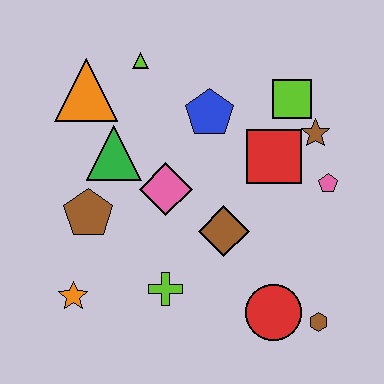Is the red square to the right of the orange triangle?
Yes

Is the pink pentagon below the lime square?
Yes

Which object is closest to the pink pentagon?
The brown star is closest to the pink pentagon.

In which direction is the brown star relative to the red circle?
The brown star is above the red circle.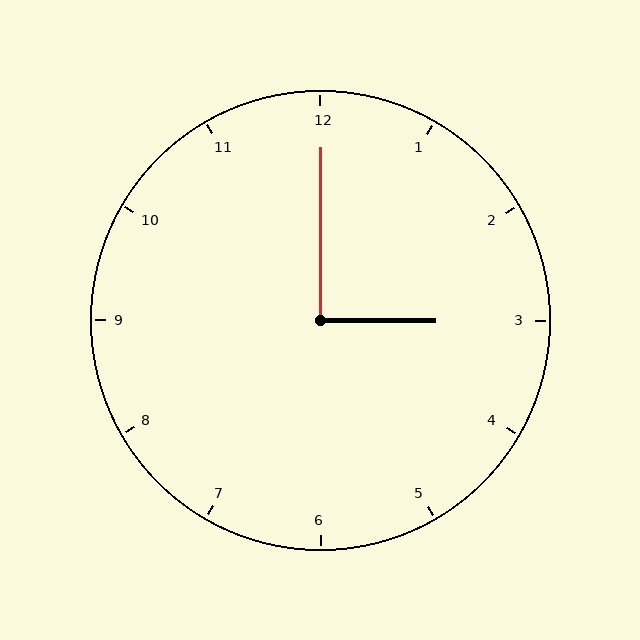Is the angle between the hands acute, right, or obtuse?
It is right.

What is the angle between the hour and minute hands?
Approximately 90 degrees.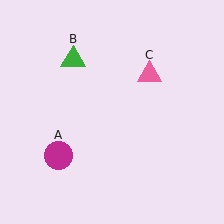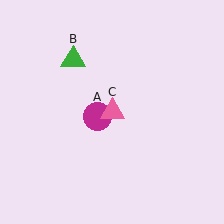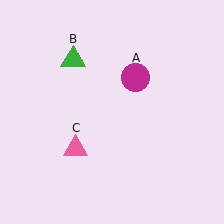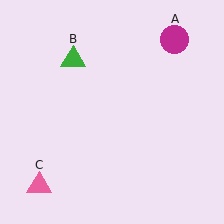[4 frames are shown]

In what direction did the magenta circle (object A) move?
The magenta circle (object A) moved up and to the right.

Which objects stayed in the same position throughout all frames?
Green triangle (object B) remained stationary.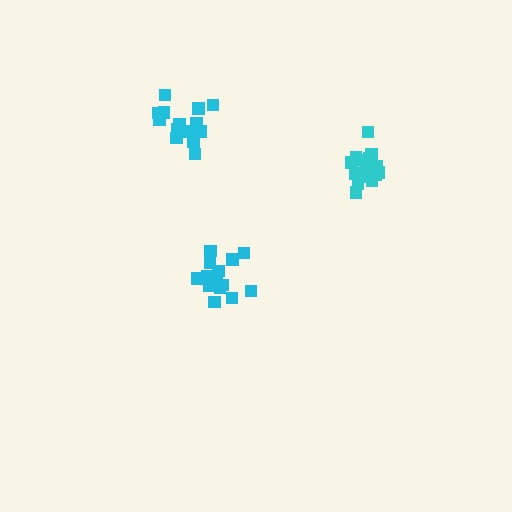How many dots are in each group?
Group 1: 15 dots, Group 2: 19 dots, Group 3: 14 dots (48 total).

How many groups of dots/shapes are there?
There are 3 groups.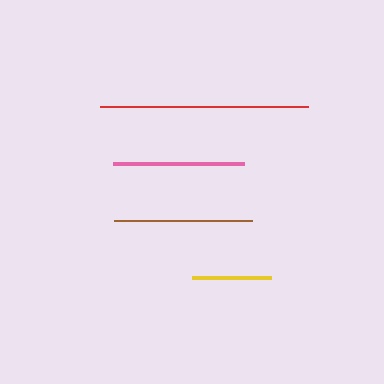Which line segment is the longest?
The red line is the longest at approximately 209 pixels.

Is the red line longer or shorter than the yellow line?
The red line is longer than the yellow line.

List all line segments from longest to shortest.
From longest to shortest: red, brown, pink, yellow.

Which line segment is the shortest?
The yellow line is the shortest at approximately 79 pixels.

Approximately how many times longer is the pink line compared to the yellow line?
The pink line is approximately 1.7 times the length of the yellow line.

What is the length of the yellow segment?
The yellow segment is approximately 79 pixels long.